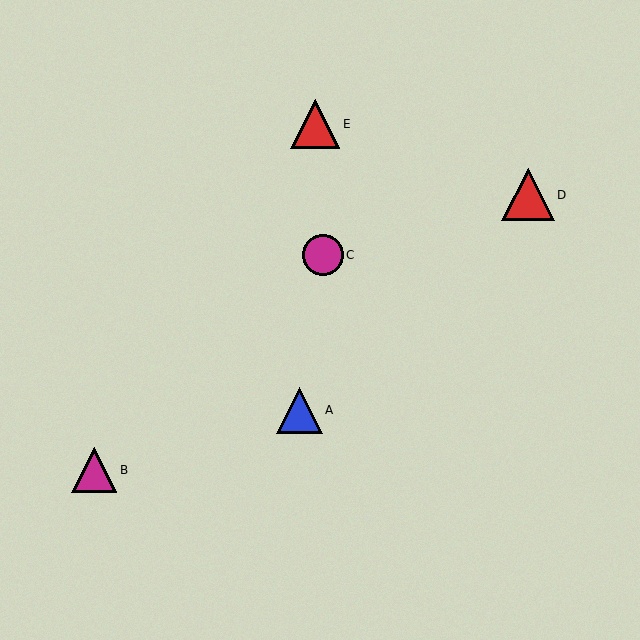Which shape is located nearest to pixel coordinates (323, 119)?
The red triangle (labeled E) at (315, 124) is nearest to that location.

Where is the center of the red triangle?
The center of the red triangle is at (528, 195).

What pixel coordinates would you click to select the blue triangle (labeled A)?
Click at (299, 410) to select the blue triangle A.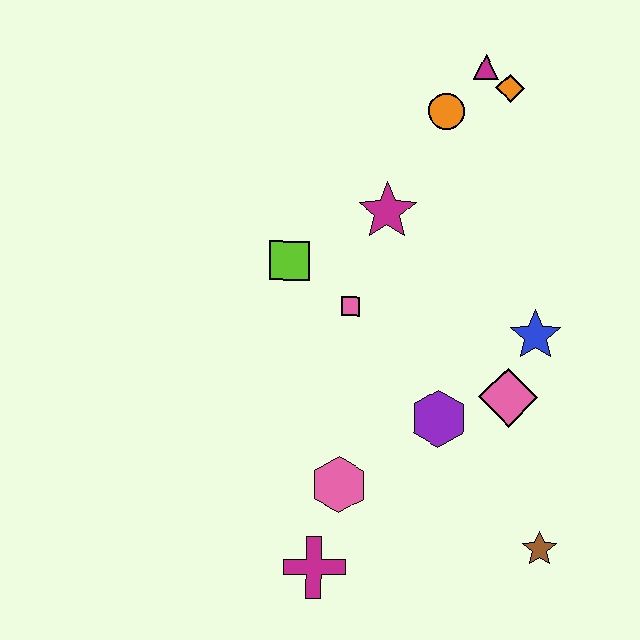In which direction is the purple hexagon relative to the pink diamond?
The purple hexagon is to the left of the pink diamond.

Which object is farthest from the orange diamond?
The magenta cross is farthest from the orange diamond.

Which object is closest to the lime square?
The pink square is closest to the lime square.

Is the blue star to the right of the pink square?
Yes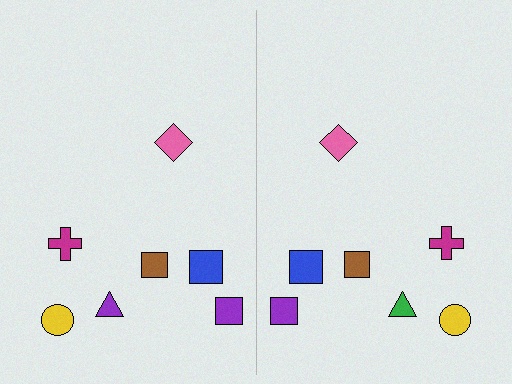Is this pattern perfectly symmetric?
No, the pattern is not perfectly symmetric. The green triangle on the right side breaks the symmetry — its mirror counterpart is purple.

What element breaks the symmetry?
The green triangle on the right side breaks the symmetry — its mirror counterpart is purple.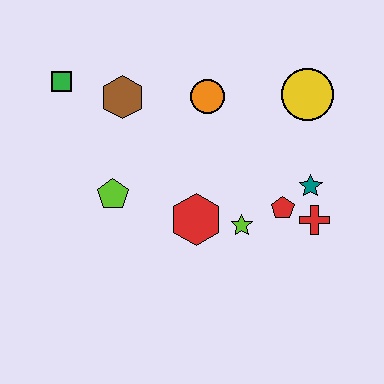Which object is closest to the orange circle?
The brown hexagon is closest to the orange circle.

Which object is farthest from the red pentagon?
The green square is farthest from the red pentagon.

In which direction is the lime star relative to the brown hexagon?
The lime star is below the brown hexagon.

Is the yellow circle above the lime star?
Yes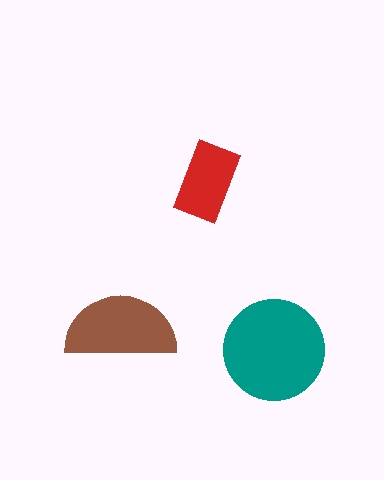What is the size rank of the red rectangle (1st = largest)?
3rd.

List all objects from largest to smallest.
The teal circle, the brown semicircle, the red rectangle.